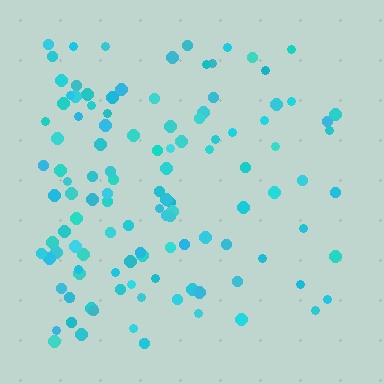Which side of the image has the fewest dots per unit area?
The right.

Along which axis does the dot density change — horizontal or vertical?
Horizontal.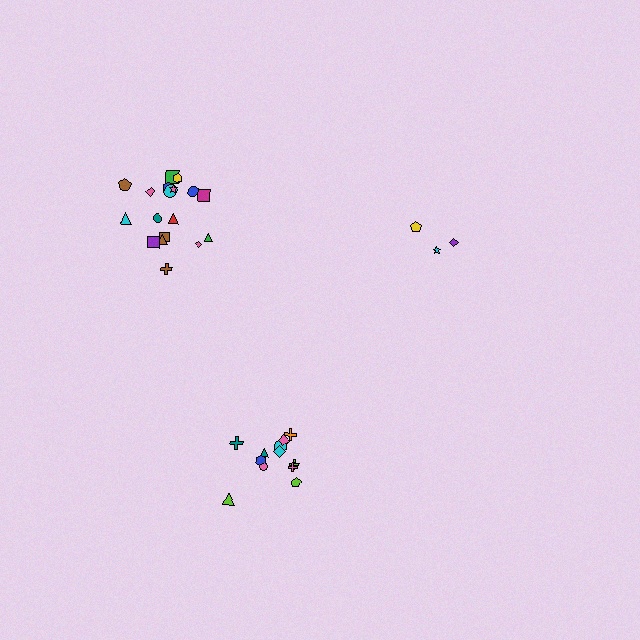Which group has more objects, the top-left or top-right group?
The top-left group.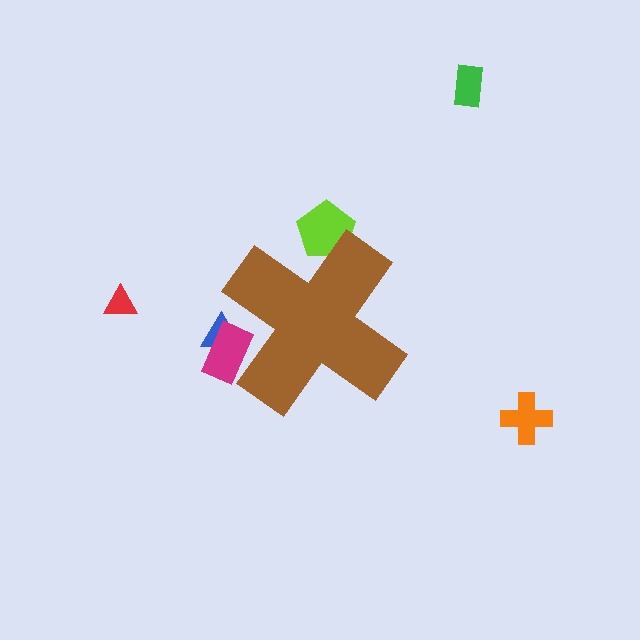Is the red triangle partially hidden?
No, the red triangle is fully visible.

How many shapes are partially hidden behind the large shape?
3 shapes are partially hidden.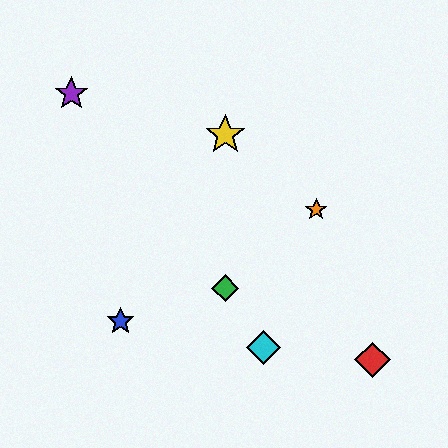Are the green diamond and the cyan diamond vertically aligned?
No, the green diamond is at x≈225 and the cyan diamond is at x≈264.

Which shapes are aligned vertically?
The green diamond, the yellow star are aligned vertically.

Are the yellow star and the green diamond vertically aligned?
Yes, both are at x≈225.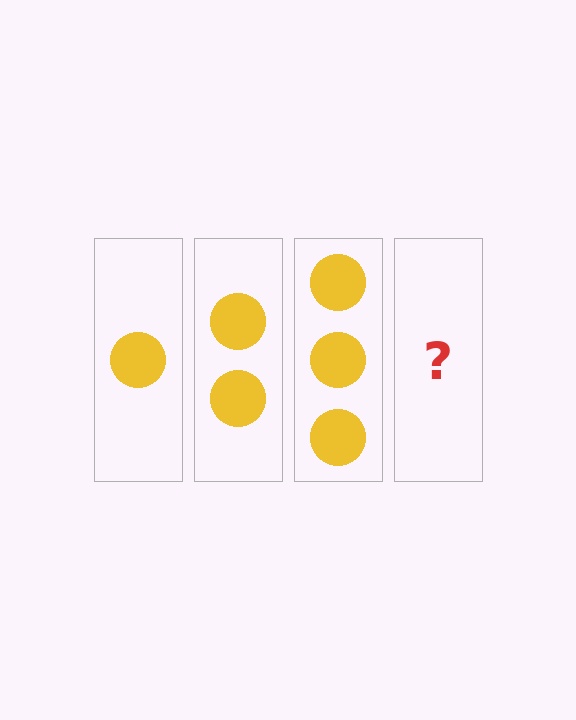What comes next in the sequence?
The next element should be 4 circles.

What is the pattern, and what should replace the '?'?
The pattern is that each step adds one more circle. The '?' should be 4 circles.